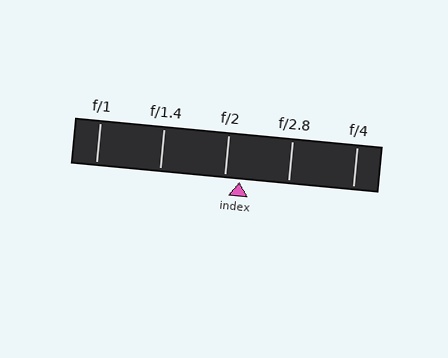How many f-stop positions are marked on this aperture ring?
There are 5 f-stop positions marked.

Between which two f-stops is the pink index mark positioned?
The index mark is between f/2 and f/2.8.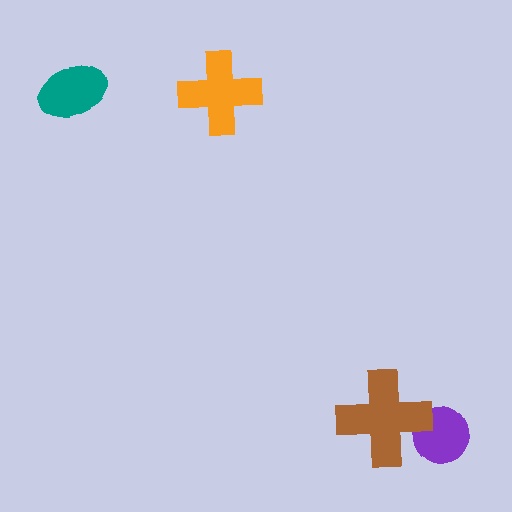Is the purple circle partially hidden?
Yes, it is partially covered by another shape.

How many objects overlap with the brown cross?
1 object overlaps with the brown cross.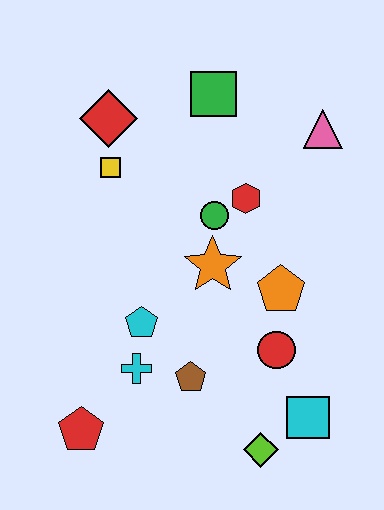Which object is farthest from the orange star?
The red pentagon is farthest from the orange star.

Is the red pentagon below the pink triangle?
Yes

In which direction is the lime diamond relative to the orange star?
The lime diamond is below the orange star.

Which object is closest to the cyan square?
The lime diamond is closest to the cyan square.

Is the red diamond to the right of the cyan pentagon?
No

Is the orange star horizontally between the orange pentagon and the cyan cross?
Yes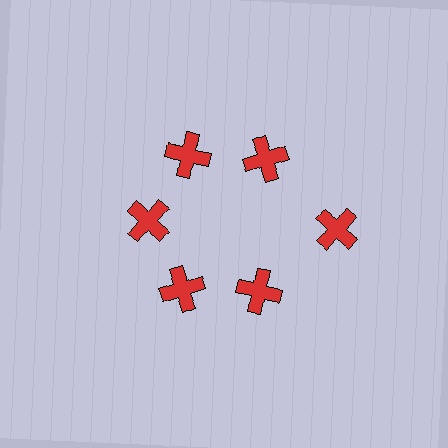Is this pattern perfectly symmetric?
No. The 6 red crosses are arranged in a ring, but one element near the 3 o'clock position is pushed outward from the center, breaking the 6-fold rotational symmetry.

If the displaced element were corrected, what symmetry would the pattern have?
It would have 6-fold rotational symmetry — the pattern would map onto itself every 60 degrees.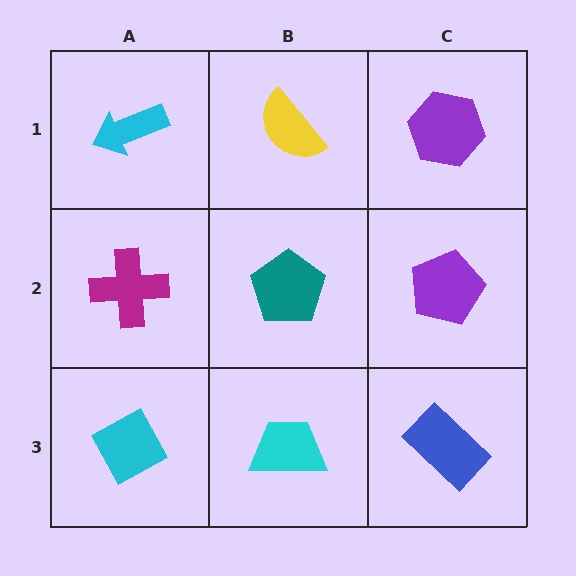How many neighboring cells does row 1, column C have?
2.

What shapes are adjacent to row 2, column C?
A purple hexagon (row 1, column C), a blue rectangle (row 3, column C), a teal pentagon (row 2, column B).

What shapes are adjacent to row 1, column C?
A purple pentagon (row 2, column C), a yellow semicircle (row 1, column B).